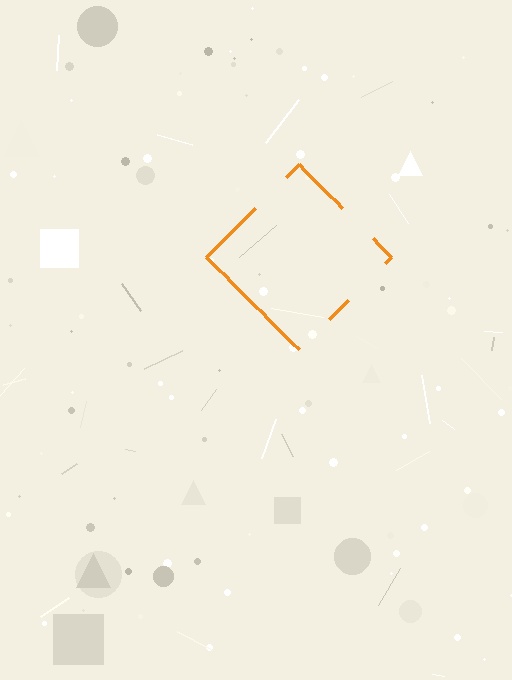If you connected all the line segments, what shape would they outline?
They would outline a diamond.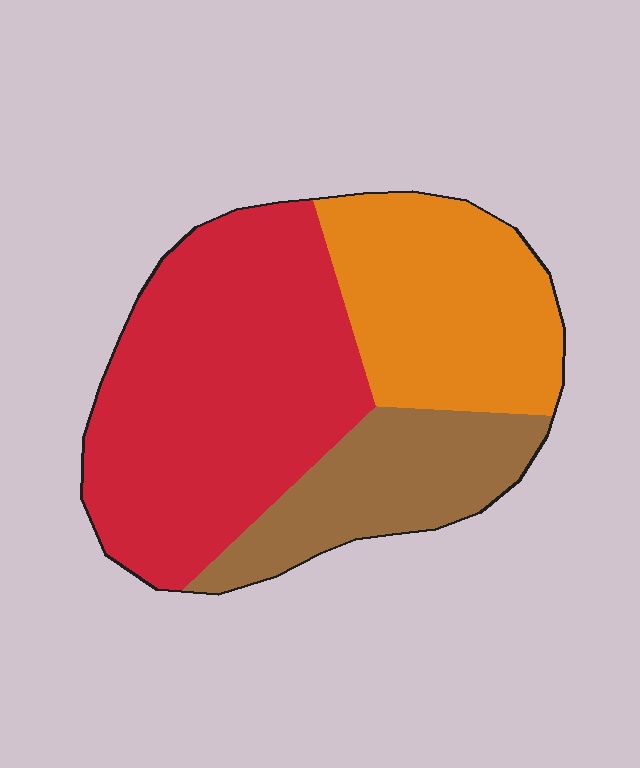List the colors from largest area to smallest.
From largest to smallest: red, orange, brown.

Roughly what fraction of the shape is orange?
Orange takes up about one quarter (1/4) of the shape.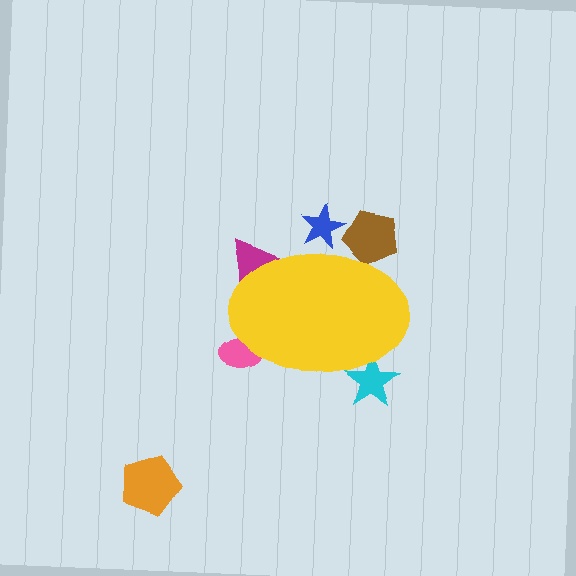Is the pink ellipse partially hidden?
Yes, the pink ellipse is partially hidden behind the yellow ellipse.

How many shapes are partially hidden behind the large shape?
5 shapes are partially hidden.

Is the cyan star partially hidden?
Yes, the cyan star is partially hidden behind the yellow ellipse.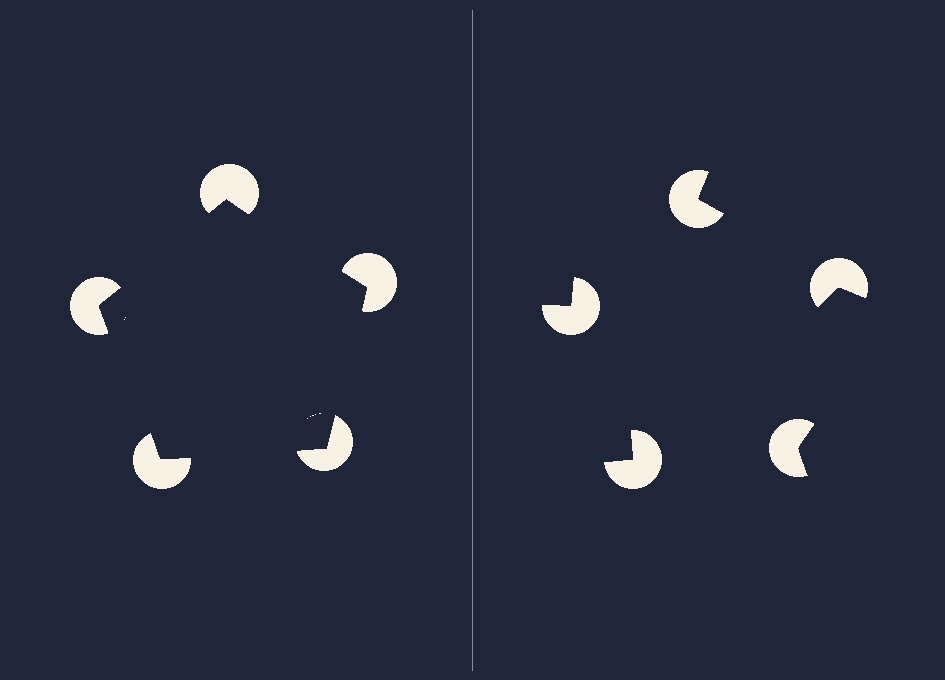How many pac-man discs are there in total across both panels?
10 — 5 on each side.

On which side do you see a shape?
An illusory pentagon appears on the left side. On the right side the wedge cuts are rotated, so no coherent shape forms.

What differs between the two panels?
The pac-man discs are positioned identically on both sides; only the wedge orientations differ. On the left they align to a pentagon; on the right they are misaligned.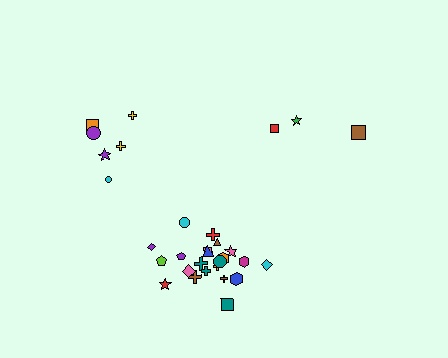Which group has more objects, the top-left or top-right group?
The top-left group.